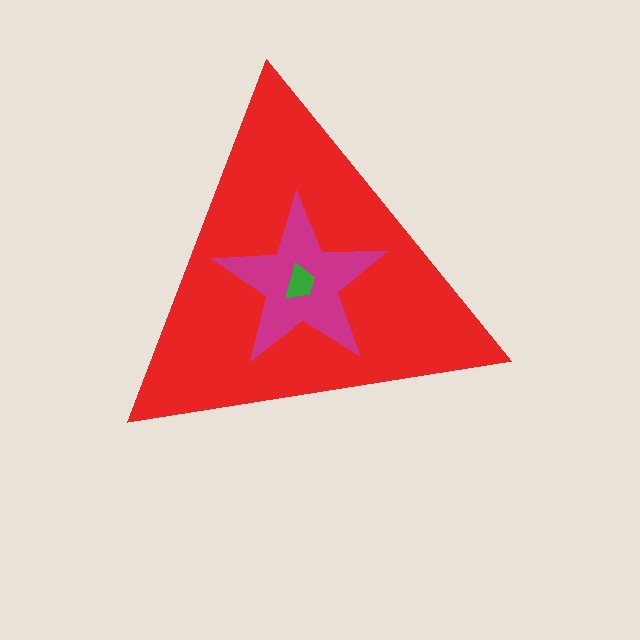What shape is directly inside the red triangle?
The magenta star.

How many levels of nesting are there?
3.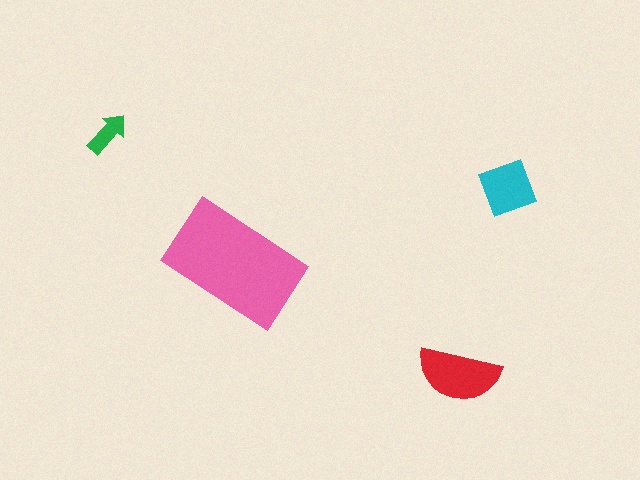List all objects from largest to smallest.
The pink rectangle, the red semicircle, the cyan square, the green arrow.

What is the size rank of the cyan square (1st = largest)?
3rd.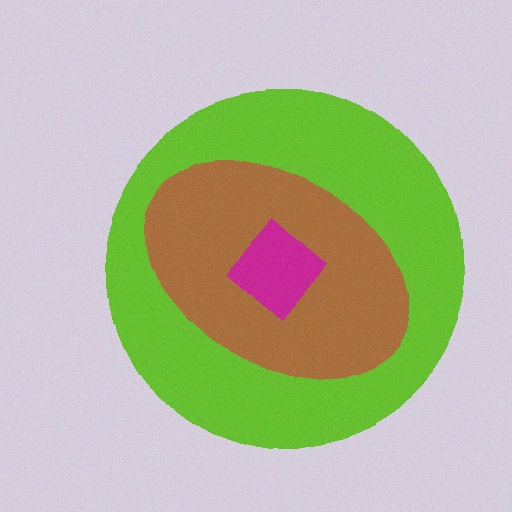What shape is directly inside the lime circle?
The brown ellipse.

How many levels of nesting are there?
3.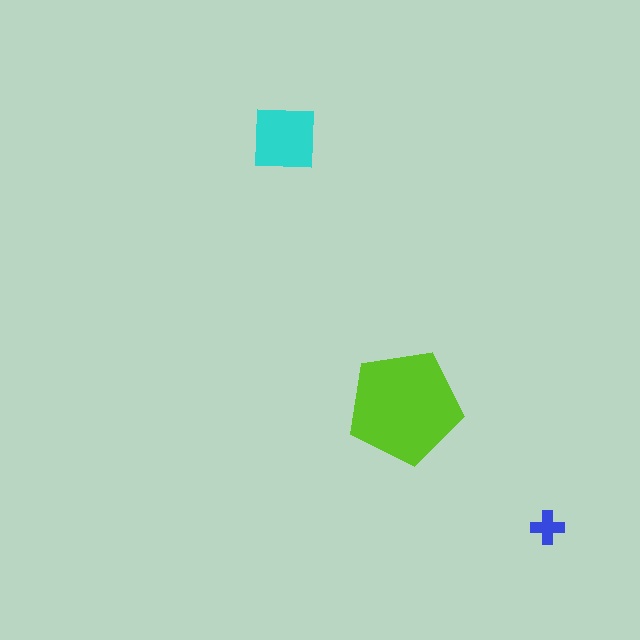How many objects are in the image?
There are 3 objects in the image.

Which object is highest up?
The cyan square is topmost.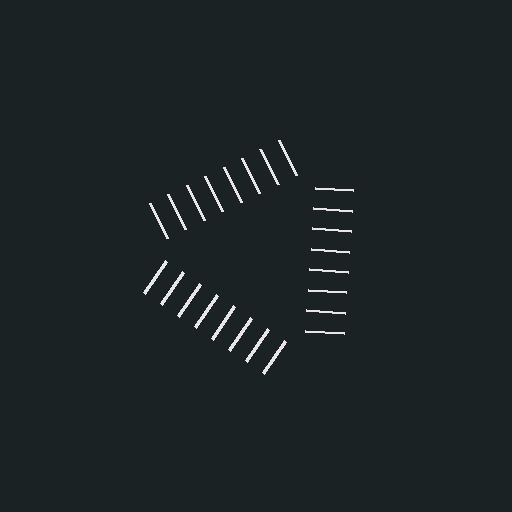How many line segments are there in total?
24 — 8 along each of the 3 edges.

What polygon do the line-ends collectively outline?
An illusory triangle — the line segments terminate on its edges but no continuous stroke is drawn.